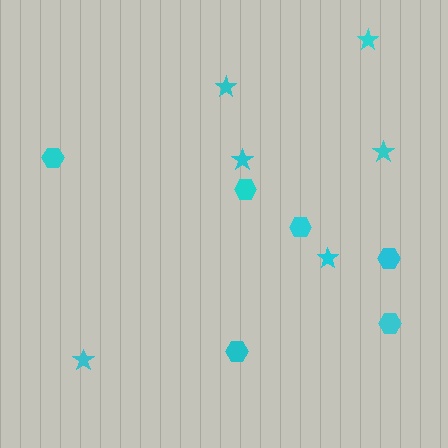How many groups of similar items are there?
There are 2 groups: one group of stars (6) and one group of hexagons (6).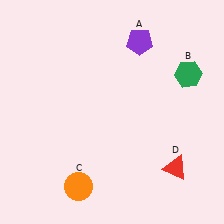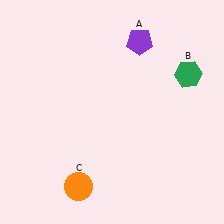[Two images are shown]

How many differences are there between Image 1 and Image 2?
There is 1 difference between the two images.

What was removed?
The red triangle (D) was removed in Image 2.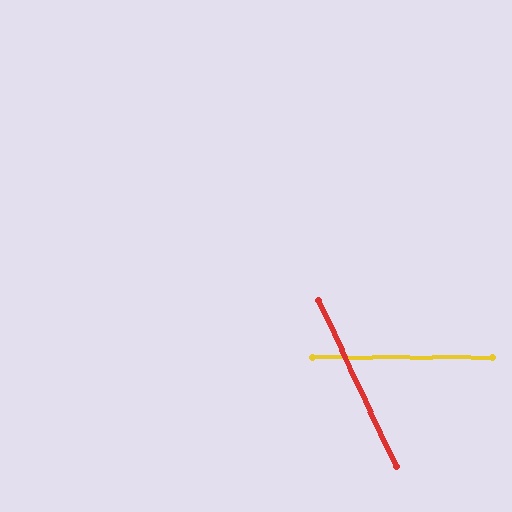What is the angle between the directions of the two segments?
Approximately 65 degrees.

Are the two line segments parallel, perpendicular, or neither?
Neither parallel nor perpendicular — they differ by about 65°.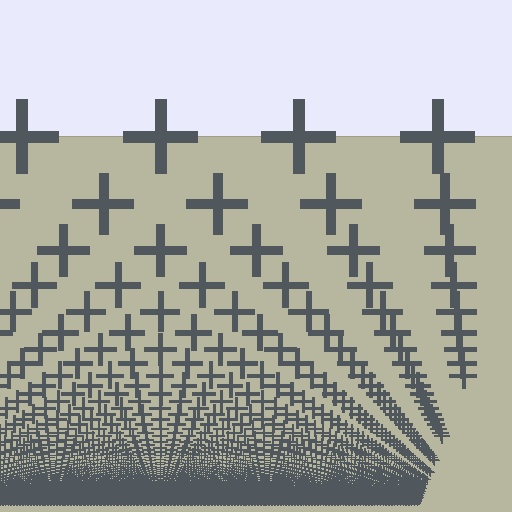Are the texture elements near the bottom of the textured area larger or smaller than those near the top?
Smaller. The gradient is inverted — elements near the bottom are smaller and denser.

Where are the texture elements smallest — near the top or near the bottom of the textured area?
Near the bottom.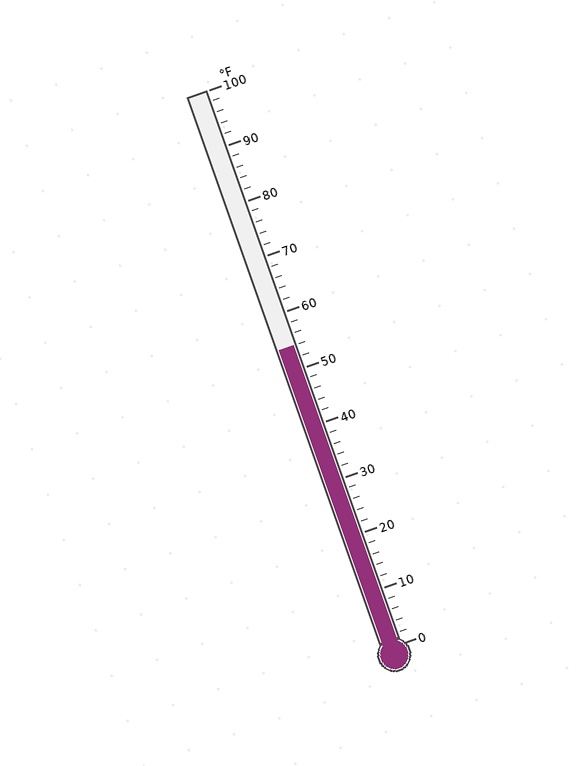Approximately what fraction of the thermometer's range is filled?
The thermometer is filled to approximately 55% of its range.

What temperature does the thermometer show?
The thermometer shows approximately 54°F.